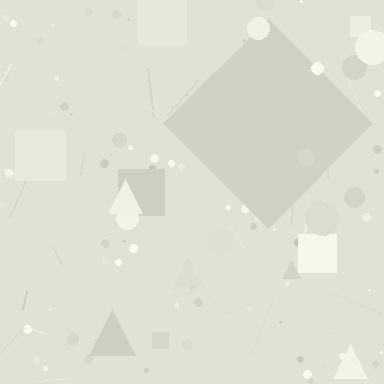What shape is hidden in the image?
A diamond is hidden in the image.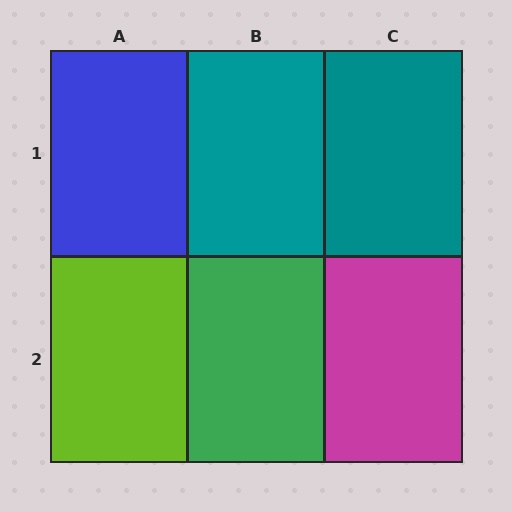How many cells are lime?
1 cell is lime.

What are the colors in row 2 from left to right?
Lime, green, magenta.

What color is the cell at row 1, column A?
Blue.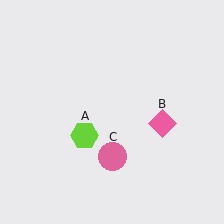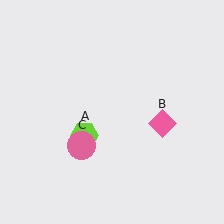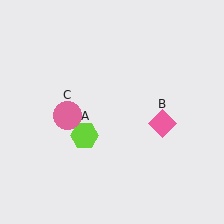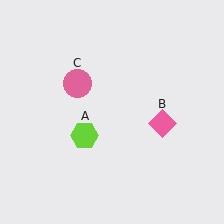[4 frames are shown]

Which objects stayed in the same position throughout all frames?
Lime hexagon (object A) and pink diamond (object B) remained stationary.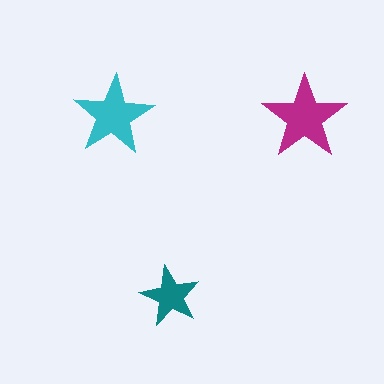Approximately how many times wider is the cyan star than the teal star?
About 1.5 times wider.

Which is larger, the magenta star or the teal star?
The magenta one.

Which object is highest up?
The cyan star is topmost.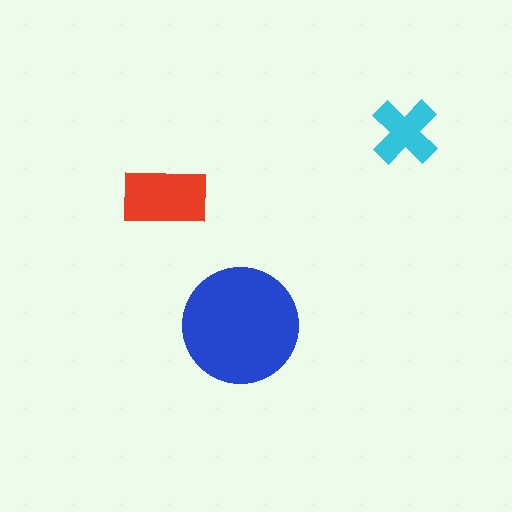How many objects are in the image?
There are 3 objects in the image.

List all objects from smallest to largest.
The cyan cross, the red rectangle, the blue circle.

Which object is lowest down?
The blue circle is bottommost.